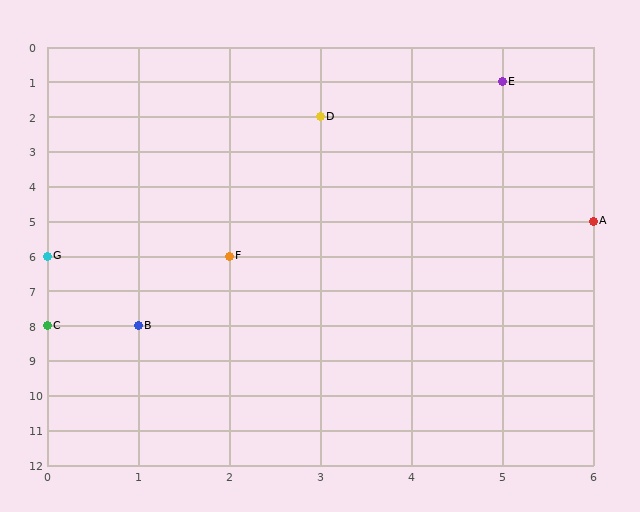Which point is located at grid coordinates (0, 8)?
Point C is at (0, 8).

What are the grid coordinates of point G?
Point G is at grid coordinates (0, 6).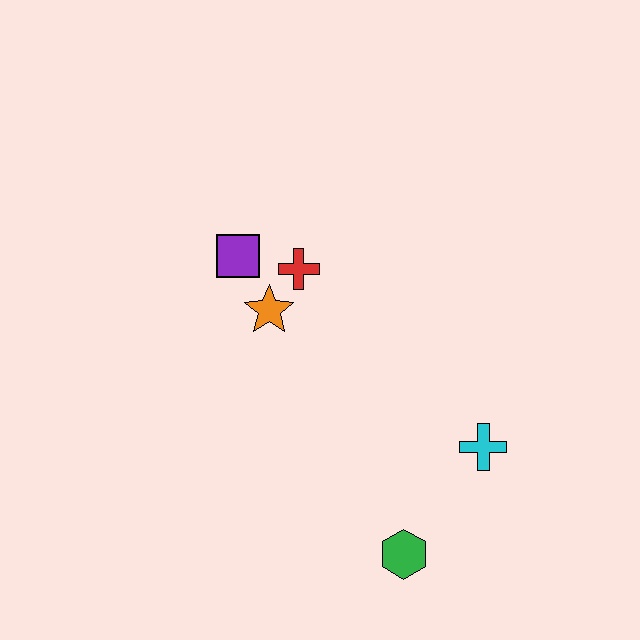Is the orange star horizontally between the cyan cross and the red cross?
No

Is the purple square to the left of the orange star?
Yes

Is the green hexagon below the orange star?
Yes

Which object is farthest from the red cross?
The green hexagon is farthest from the red cross.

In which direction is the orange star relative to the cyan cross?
The orange star is to the left of the cyan cross.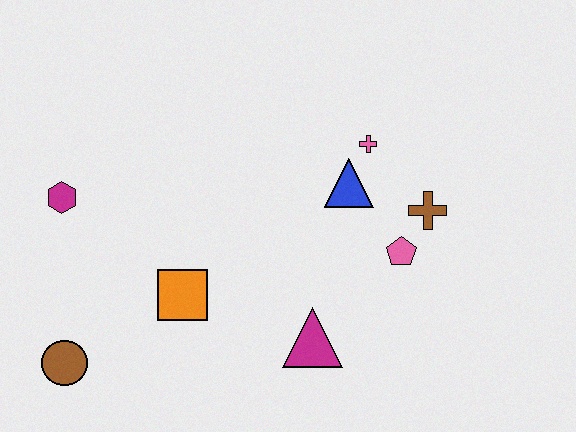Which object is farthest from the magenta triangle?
The magenta hexagon is farthest from the magenta triangle.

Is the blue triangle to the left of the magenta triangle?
No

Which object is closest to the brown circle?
The orange square is closest to the brown circle.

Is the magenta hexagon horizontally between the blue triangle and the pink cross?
No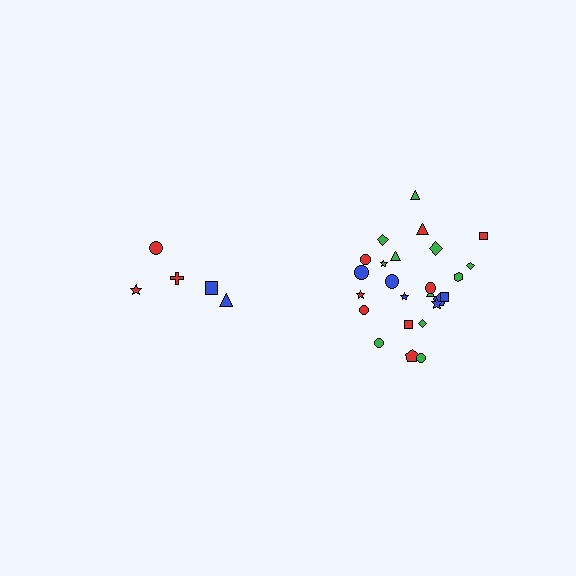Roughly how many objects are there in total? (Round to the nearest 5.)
Roughly 30 objects in total.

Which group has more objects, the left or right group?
The right group.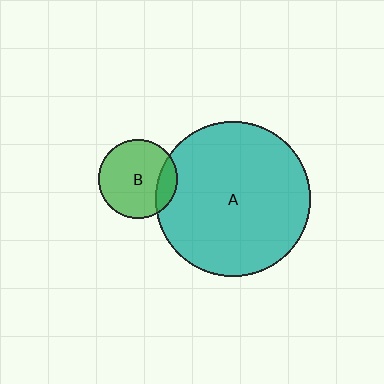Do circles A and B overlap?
Yes.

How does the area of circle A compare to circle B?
Approximately 3.8 times.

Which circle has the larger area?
Circle A (teal).